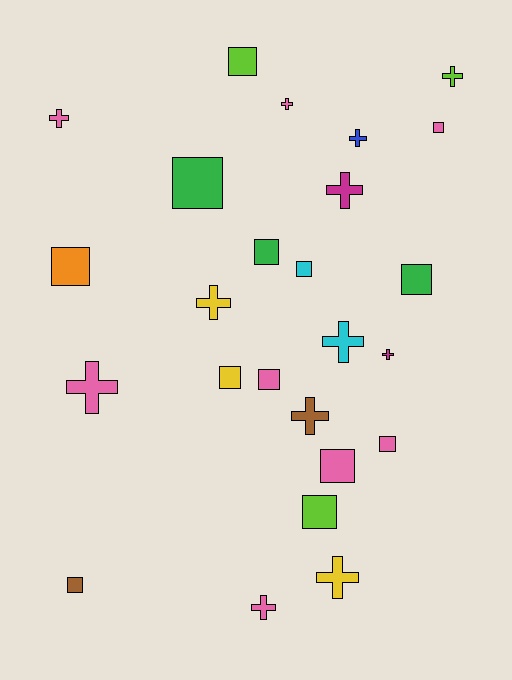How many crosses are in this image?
There are 12 crosses.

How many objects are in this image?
There are 25 objects.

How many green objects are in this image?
There are 3 green objects.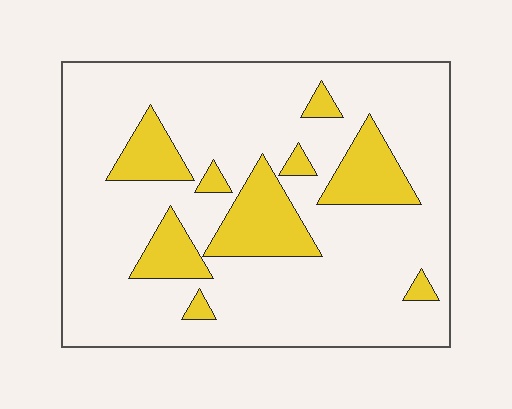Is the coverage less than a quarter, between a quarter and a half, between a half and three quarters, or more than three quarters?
Less than a quarter.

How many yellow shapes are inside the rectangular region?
9.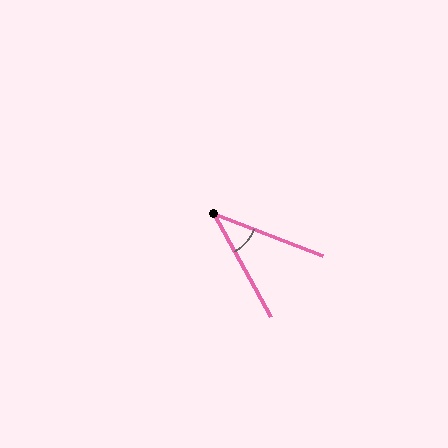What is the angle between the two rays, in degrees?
Approximately 40 degrees.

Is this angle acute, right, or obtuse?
It is acute.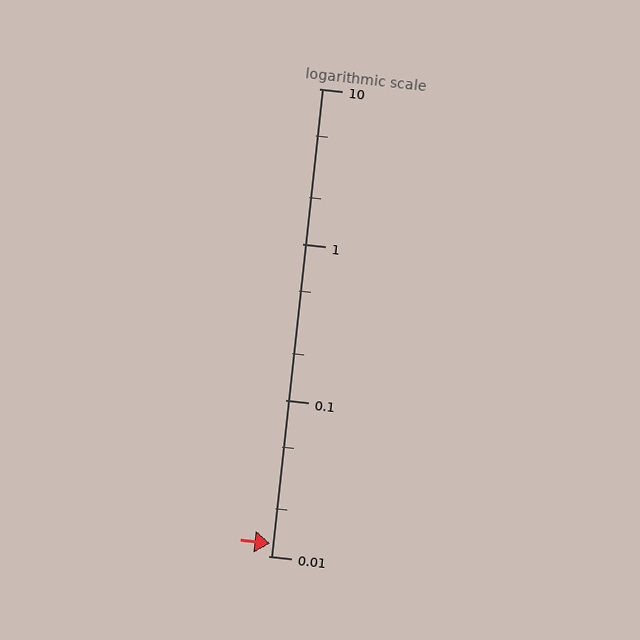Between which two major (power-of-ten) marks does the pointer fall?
The pointer is between 0.01 and 0.1.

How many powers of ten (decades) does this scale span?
The scale spans 3 decades, from 0.01 to 10.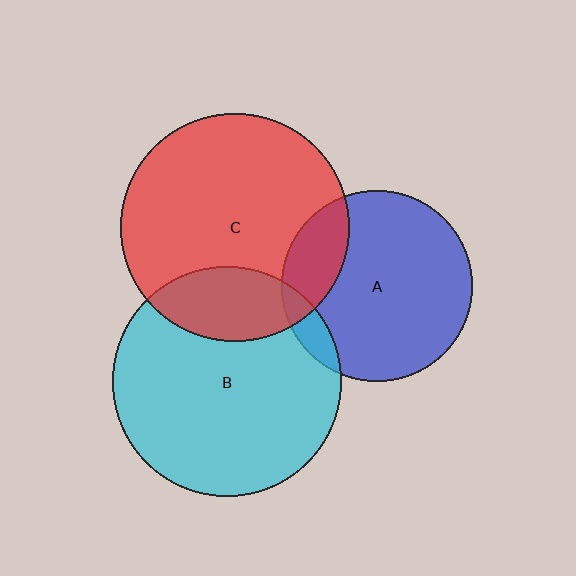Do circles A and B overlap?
Yes.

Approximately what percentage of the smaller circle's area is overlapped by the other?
Approximately 10%.